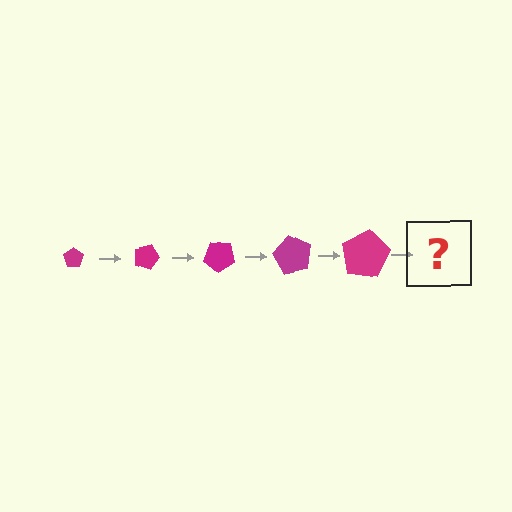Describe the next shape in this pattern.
It should be a pentagon, larger than the previous one and rotated 100 degrees from the start.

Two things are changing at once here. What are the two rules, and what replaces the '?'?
The two rules are that the pentagon grows larger each step and it rotates 20 degrees each step. The '?' should be a pentagon, larger than the previous one and rotated 100 degrees from the start.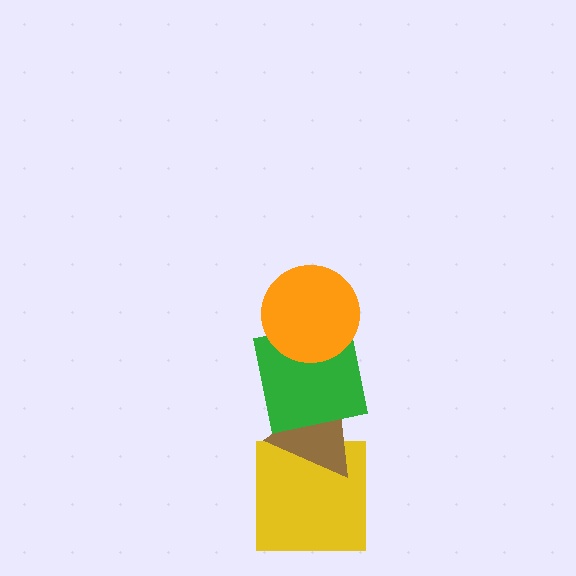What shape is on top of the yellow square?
The brown triangle is on top of the yellow square.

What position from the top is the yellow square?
The yellow square is 4th from the top.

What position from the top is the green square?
The green square is 2nd from the top.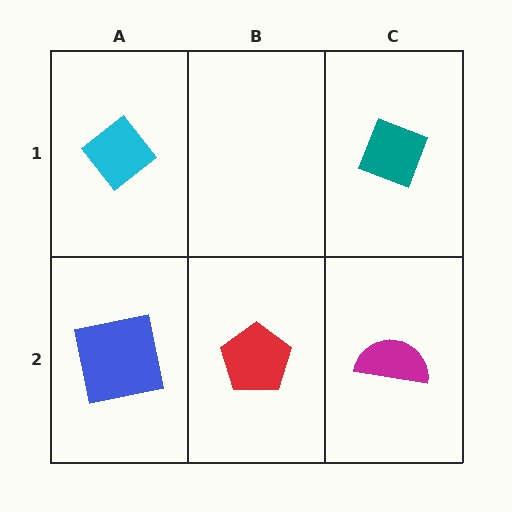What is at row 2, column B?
A red pentagon.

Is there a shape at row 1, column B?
No, that cell is empty.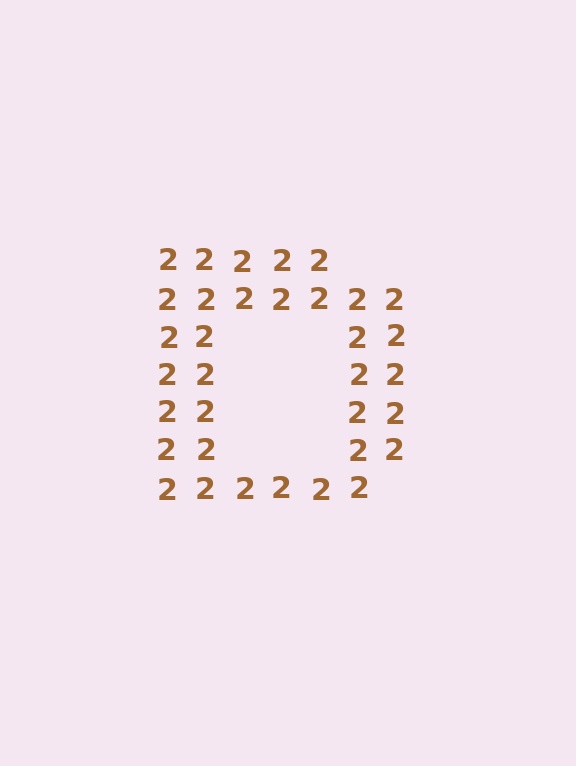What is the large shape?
The large shape is the letter D.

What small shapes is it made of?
It is made of small digit 2's.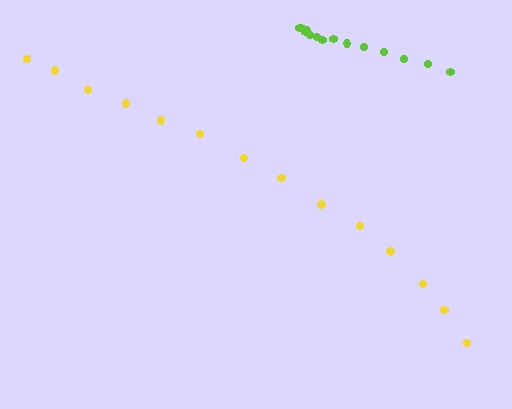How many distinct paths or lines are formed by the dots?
There are 2 distinct paths.